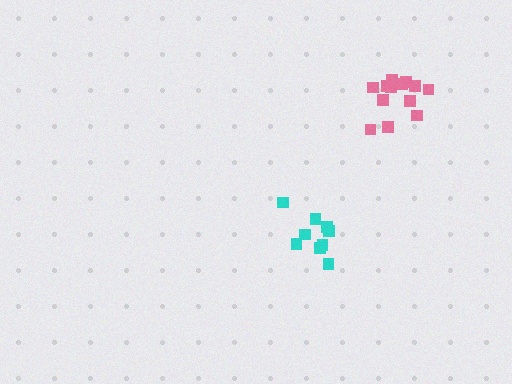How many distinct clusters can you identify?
There are 2 distinct clusters.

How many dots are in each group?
Group 1: 9 dots, Group 2: 13 dots (22 total).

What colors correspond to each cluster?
The clusters are colored: cyan, pink.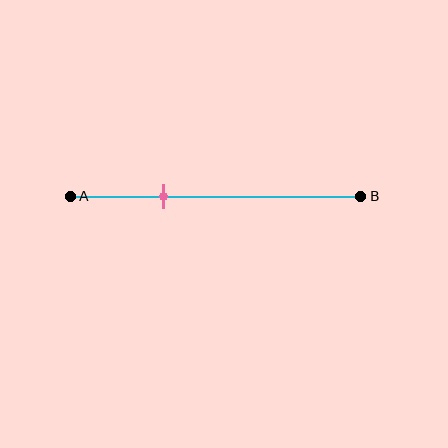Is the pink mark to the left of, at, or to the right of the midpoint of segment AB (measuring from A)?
The pink mark is to the left of the midpoint of segment AB.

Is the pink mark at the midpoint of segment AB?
No, the mark is at about 30% from A, not at the 50% midpoint.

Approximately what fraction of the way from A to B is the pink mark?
The pink mark is approximately 30% of the way from A to B.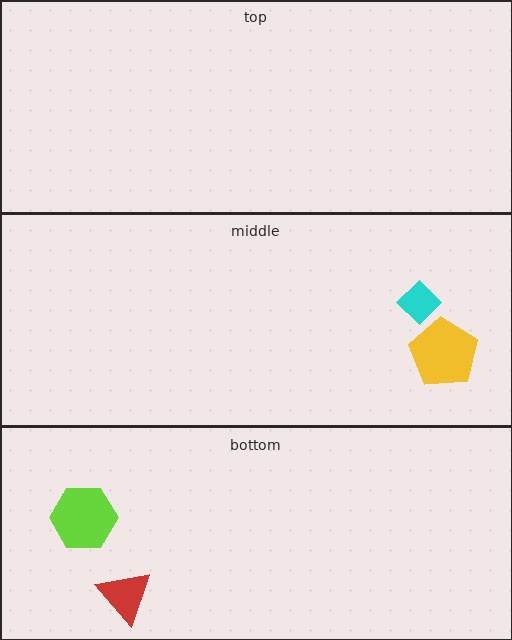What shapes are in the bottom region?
The red triangle, the lime hexagon.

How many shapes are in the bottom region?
2.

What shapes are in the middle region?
The yellow pentagon, the cyan diamond.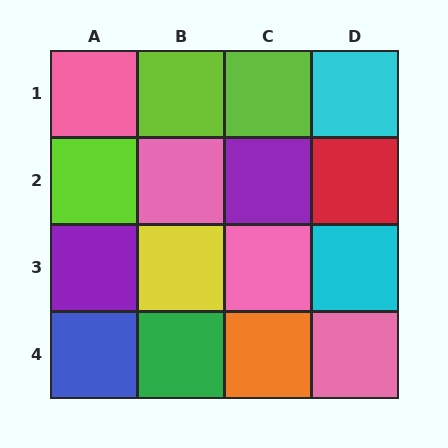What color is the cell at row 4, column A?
Blue.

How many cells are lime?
3 cells are lime.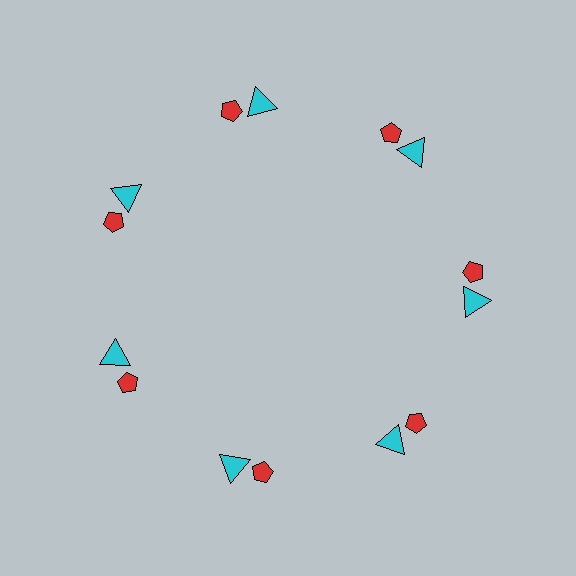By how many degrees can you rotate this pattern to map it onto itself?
The pattern maps onto itself every 51 degrees of rotation.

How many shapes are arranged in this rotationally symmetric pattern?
There are 14 shapes, arranged in 7 groups of 2.